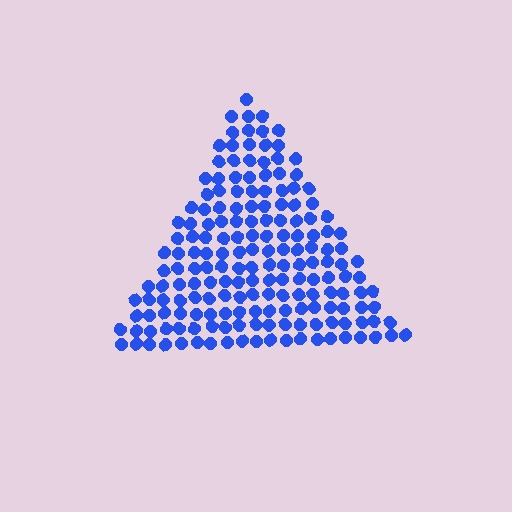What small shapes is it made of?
It is made of small circles.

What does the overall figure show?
The overall figure shows a triangle.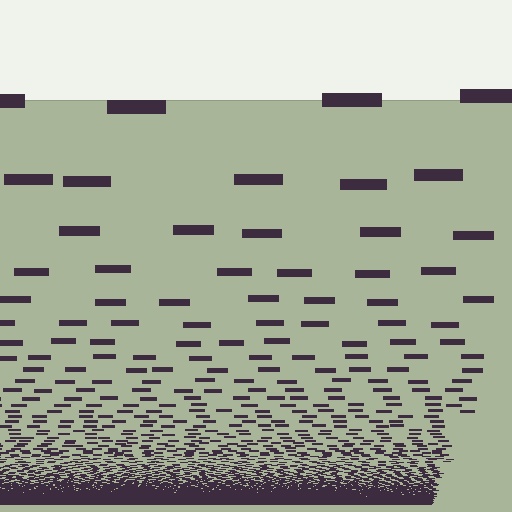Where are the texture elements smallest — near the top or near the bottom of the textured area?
Near the bottom.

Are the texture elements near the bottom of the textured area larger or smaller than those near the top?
Smaller. The gradient is inverted — elements near the bottom are smaller and denser.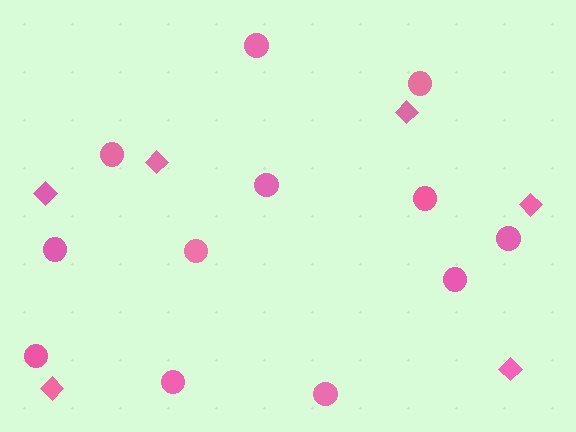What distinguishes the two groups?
There are 2 groups: one group of circles (12) and one group of diamonds (6).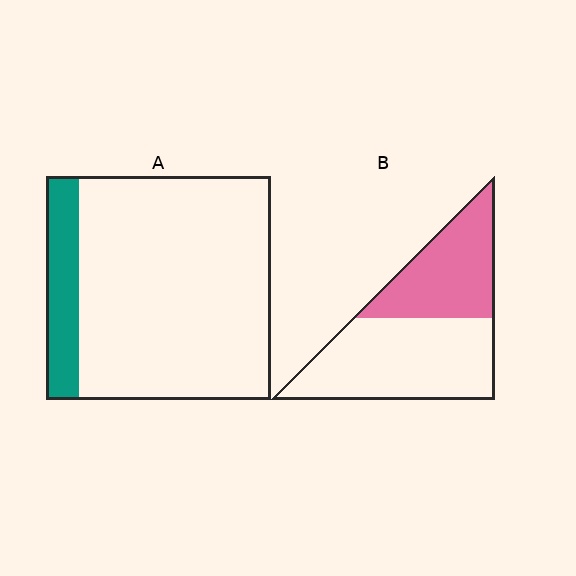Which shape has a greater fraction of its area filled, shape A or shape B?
Shape B.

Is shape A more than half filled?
No.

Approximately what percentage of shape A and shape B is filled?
A is approximately 15% and B is approximately 40%.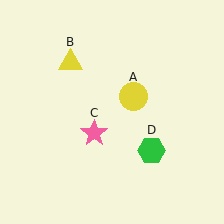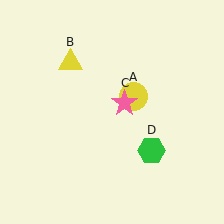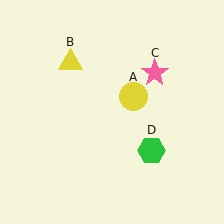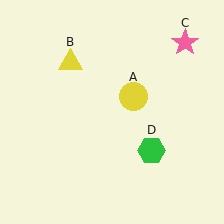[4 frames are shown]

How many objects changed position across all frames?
1 object changed position: pink star (object C).